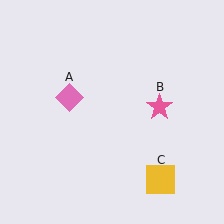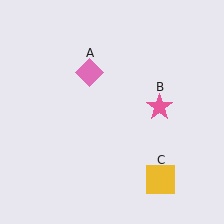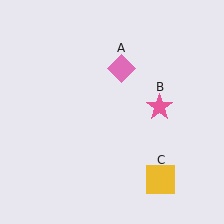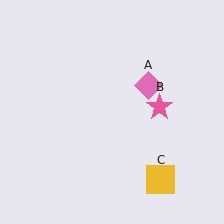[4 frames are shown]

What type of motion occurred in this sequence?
The pink diamond (object A) rotated clockwise around the center of the scene.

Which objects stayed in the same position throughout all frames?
Pink star (object B) and yellow square (object C) remained stationary.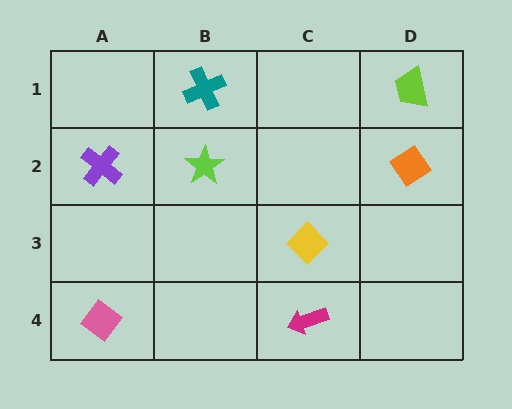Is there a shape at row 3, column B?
No, that cell is empty.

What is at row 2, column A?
A purple cross.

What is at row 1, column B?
A teal cross.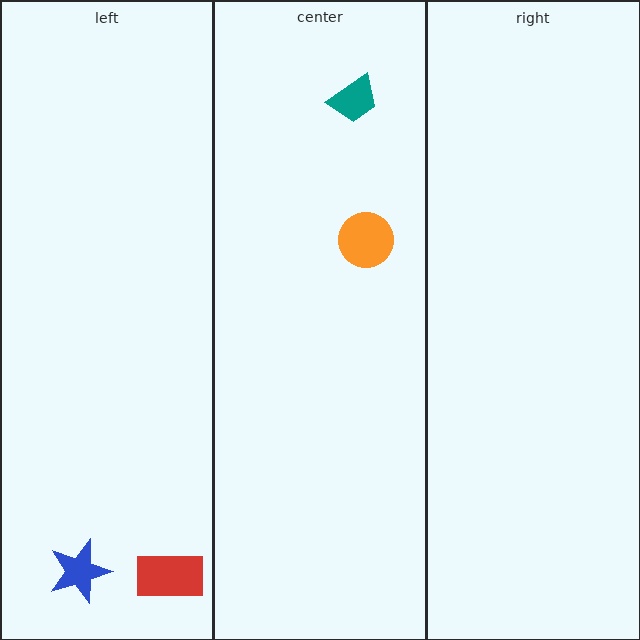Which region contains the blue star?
The left region.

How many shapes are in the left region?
2.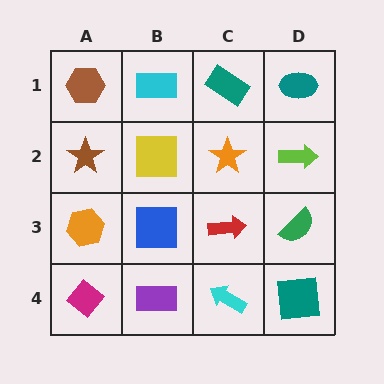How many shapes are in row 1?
4 shapes.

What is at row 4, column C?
A cyan arrow.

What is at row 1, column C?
A teal rectangle.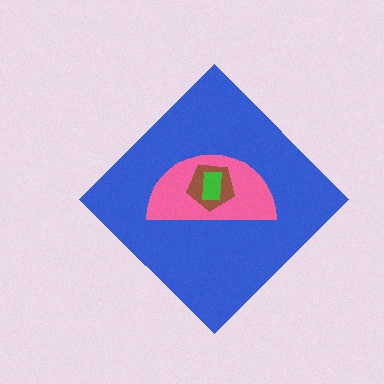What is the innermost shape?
The green rectangle.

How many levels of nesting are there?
4.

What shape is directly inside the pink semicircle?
The brown pentagon.